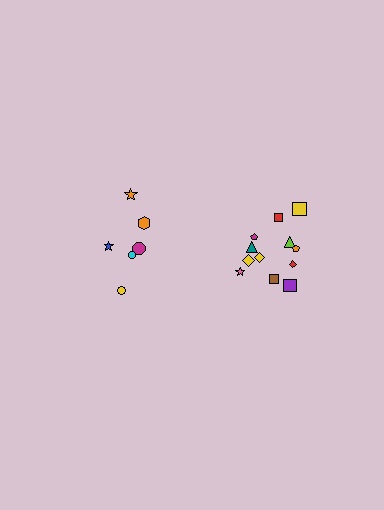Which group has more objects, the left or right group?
The right group.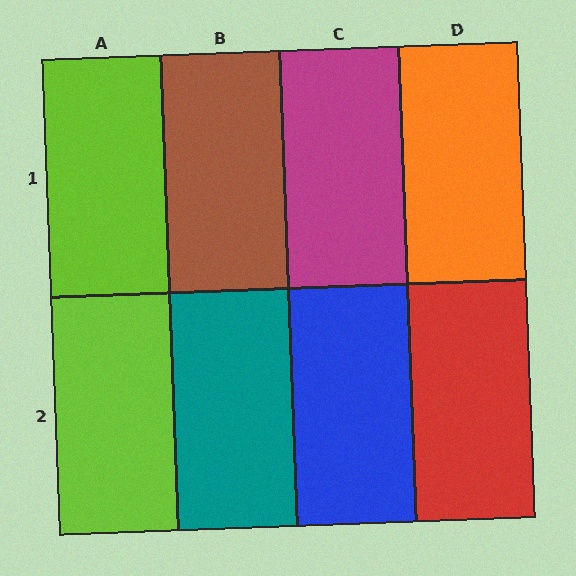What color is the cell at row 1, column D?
Orange.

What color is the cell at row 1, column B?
Brown.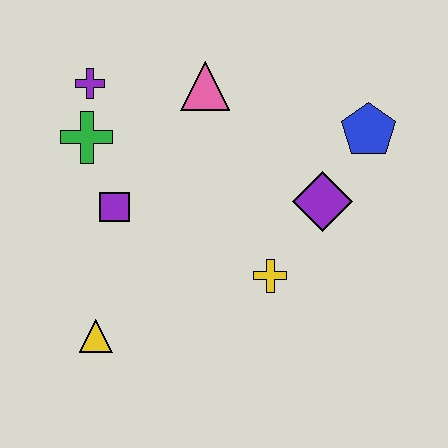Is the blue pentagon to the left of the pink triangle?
No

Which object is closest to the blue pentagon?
The purple diamond is closest to the blue pentagon.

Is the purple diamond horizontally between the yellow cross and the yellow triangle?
No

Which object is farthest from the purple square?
The blue pentagon is farthest from the purple square.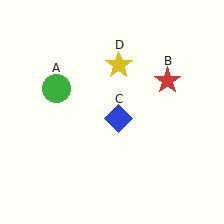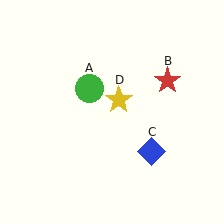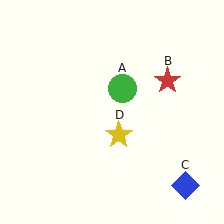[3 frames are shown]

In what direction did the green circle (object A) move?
The green circle (object A) moved right.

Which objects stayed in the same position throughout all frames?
Red star (object B) remained stationary.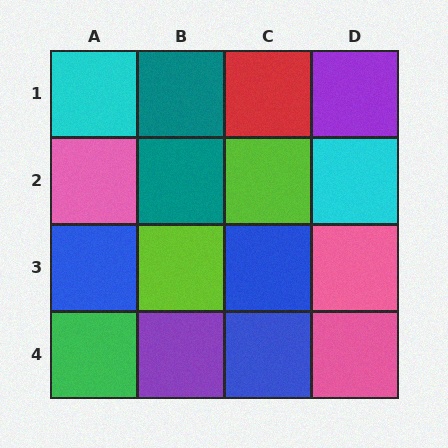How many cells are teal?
2 cells are teal.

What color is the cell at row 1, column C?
Red.